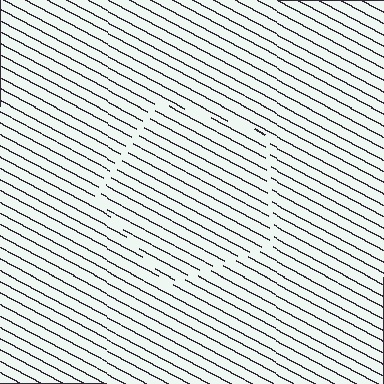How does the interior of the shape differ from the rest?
The interior of the shape contains the same grating, shifted by half a period — the contour is defined by the phase discontinuity where line-ends from the inner and outer gratings abut.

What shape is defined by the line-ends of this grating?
An illusory pentagon. The interior of the shape contains the same grating, shifted by half a period — the contour is defined by the phase discontinuity where line-ends from the inner and outer gratings abut.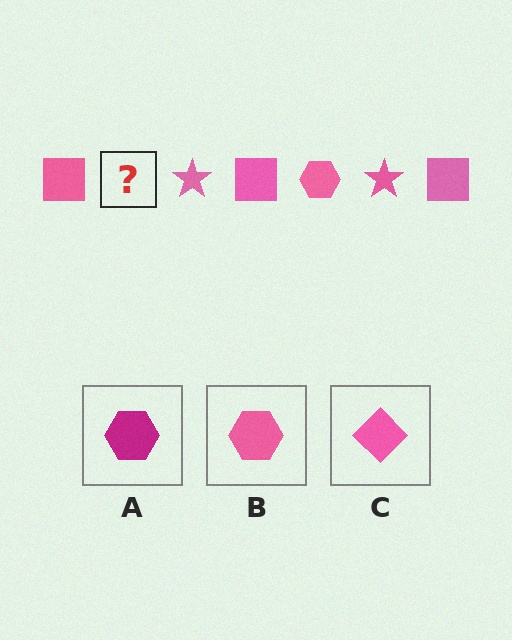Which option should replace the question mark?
Option B.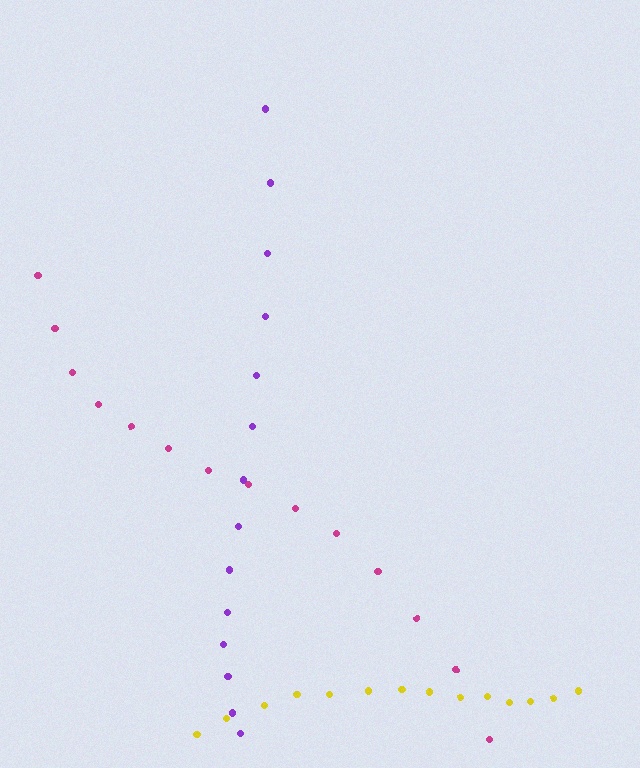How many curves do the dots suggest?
There are 3 distinct paths.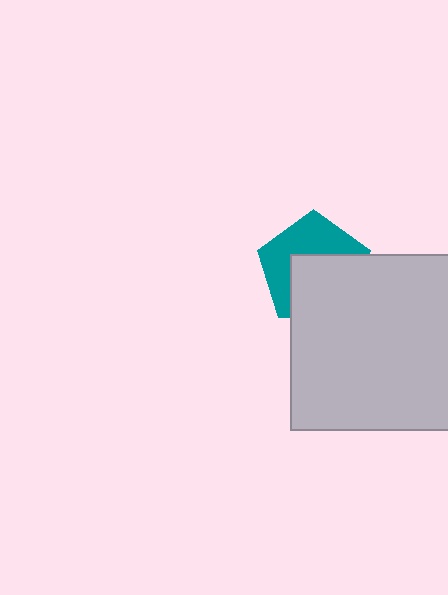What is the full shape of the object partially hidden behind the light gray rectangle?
The partially hidden object is a teal pentagon.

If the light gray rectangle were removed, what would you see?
You would see the complete teal pentagon.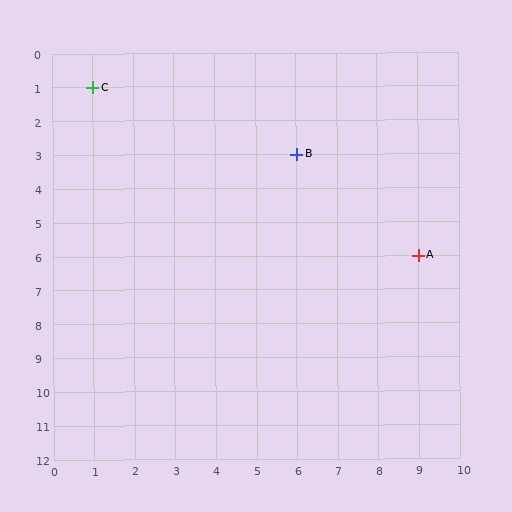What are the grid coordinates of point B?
Point B is at grid coordinates (6, 3).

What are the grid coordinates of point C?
Point C is at grid coordinates (1, 1).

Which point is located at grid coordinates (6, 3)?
Point B is at (6, 3).